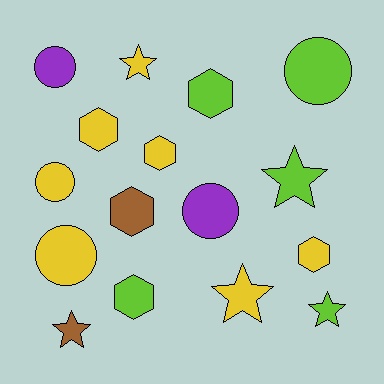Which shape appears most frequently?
Hexagon, with 6 objects.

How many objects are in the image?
There are 16 objects.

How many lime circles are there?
There is 1 lime circle.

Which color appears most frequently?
Yellow, with 7 objects.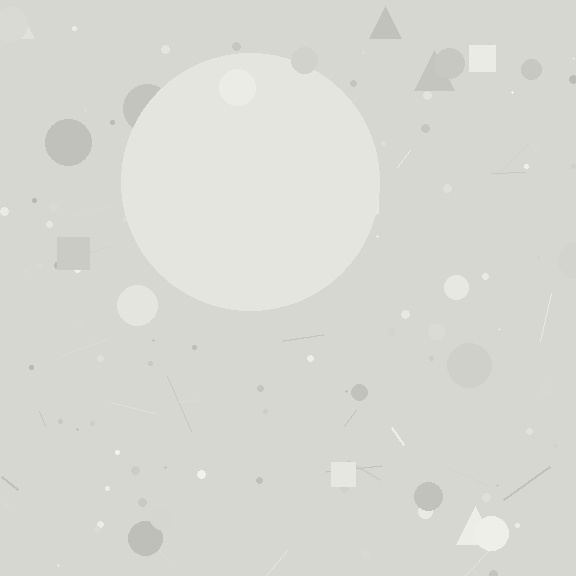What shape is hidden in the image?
A circle is hidden in the image.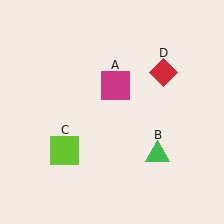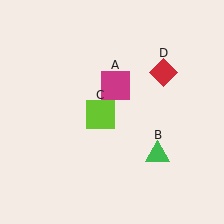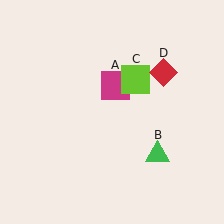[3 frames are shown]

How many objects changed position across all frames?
1 object changed position: lime square (object C).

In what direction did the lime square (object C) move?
The lime square (object C) moved up and to the right.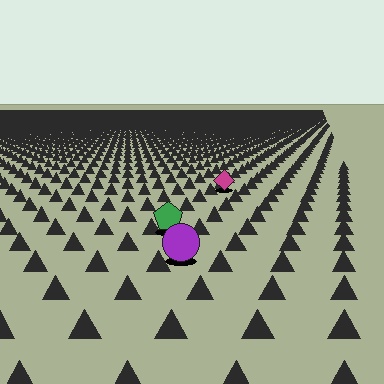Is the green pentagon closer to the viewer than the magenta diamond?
Yes. The green pentagon is closer — you can tell from the texture gradient: the ground texture is coarser near it.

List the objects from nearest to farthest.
From nearest to farthest: the purple circle, the green pentagon, the magenta diamond.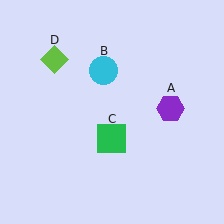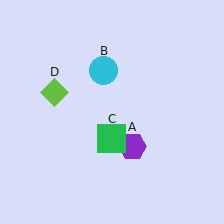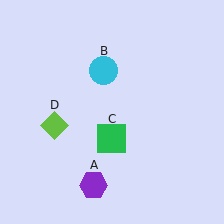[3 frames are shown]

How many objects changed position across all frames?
2 objects changed position: purple hexagon (object A), lime diamond (object D).